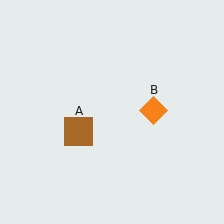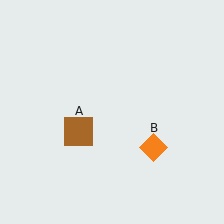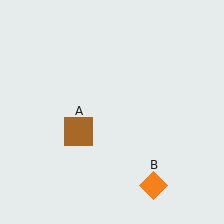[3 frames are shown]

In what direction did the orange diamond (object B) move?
The orange diamond (object B) moved down.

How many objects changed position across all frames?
1 object changed position: orange diamond (object B).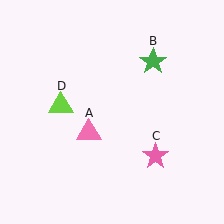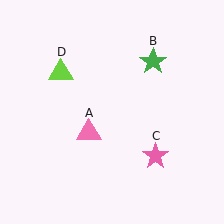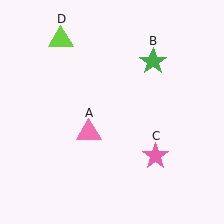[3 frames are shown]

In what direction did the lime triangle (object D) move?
The lime triangle (object D) moved up.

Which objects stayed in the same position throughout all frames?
Pink triangle (object A) and green star (object B) and pink star (object C) remained stationary.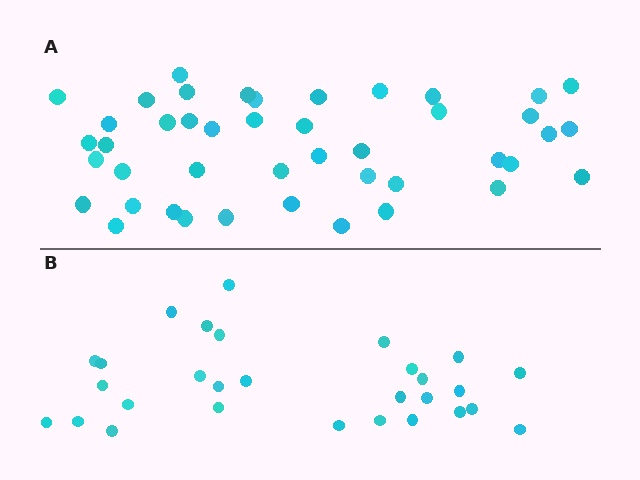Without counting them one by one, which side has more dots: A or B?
Region A (the top region) has more dots.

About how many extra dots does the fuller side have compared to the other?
Region A has approximately 15 more dots than region B.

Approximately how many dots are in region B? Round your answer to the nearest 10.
About 30 dots. (The exact count is 29, which rounds to 30.)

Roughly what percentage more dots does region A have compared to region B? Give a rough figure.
About 50% more.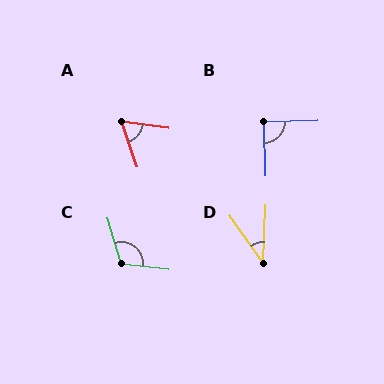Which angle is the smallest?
D, at approximately 38 degrees.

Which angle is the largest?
C, at approximately 113 degrees.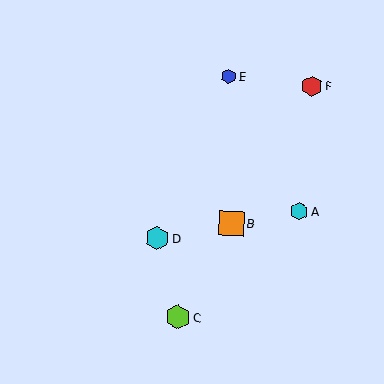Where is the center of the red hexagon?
The center of the red hexagon is at (312, 86).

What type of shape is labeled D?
Shape D is a cyan hexagon.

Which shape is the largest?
The orange square (labeled B) is the largest.